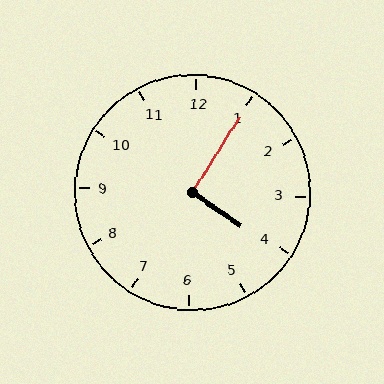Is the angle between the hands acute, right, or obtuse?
It is right.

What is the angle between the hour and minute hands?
Approximately 92 degrees.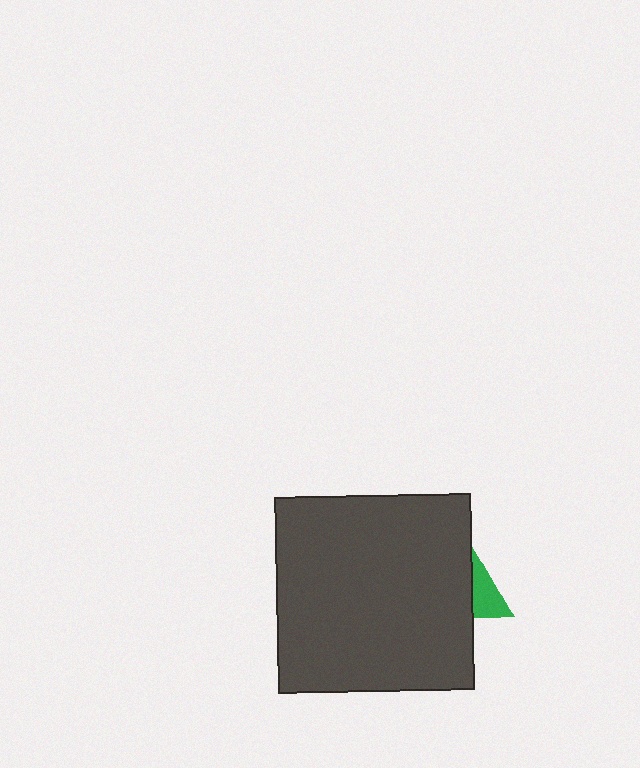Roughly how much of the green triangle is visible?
A small part of it is visible (roughly 32%).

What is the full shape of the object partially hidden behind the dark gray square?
The partially hidden object is a green triangle.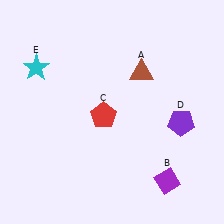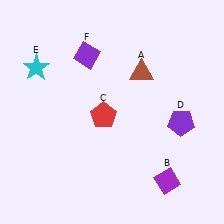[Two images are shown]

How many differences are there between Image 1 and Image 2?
There is 1 difference between the two images.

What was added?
A purple diamond (F) was added in Image 2.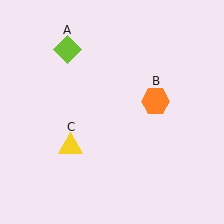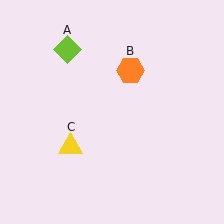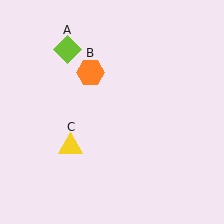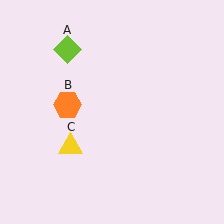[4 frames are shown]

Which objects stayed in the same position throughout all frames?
Lime diamond (object A) and yellow triangle (object C) remained stationary.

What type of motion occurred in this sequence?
The orange hexagon (object B) rotated counterclockwise around the center of the scene.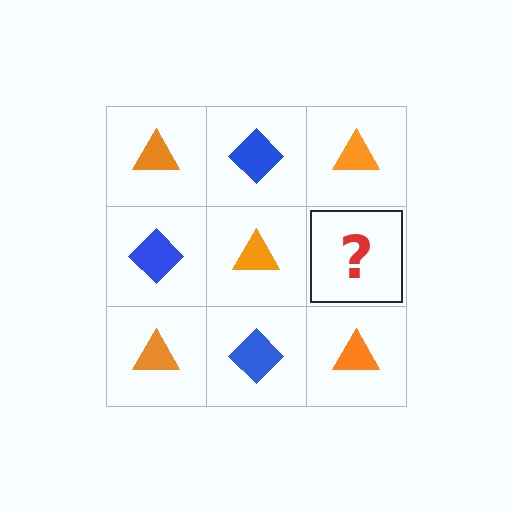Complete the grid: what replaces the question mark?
The question mark should be replaced with a blue diamond.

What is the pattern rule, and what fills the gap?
The rule is that it alternates orange triangle and blue diamond in a checkerboard pattern. The gap should be filled with a blue diamond.